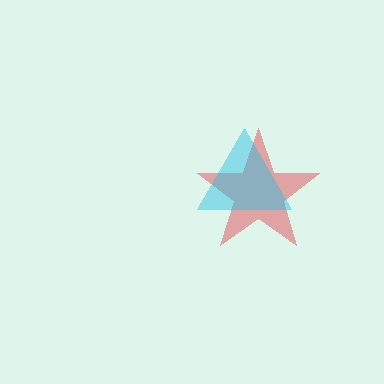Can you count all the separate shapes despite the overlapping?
Yes, there are 2 separate shapes.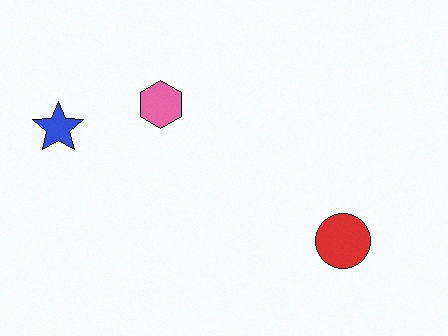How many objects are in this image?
There are 3 objects.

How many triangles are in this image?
There are no triangles.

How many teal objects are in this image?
There are no teal objects.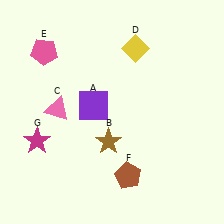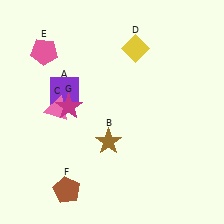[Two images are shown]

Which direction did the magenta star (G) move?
The magenta star (G) moved up.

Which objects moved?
The objects that moved are: the purple square (A), the brown pentagon (F), the magenta star (G).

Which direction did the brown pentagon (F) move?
The brown pentagon (F) moved left.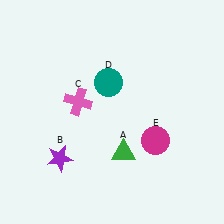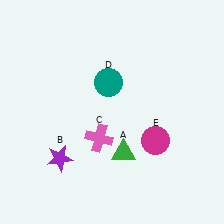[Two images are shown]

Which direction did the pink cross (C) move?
The pink cross (C) moved down.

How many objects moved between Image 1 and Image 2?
1 object moved between the two images.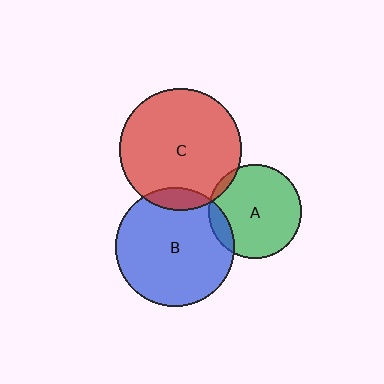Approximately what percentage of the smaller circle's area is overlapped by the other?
Approximately 10%.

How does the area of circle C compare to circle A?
Approximately 1.7 times.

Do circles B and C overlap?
Yes.